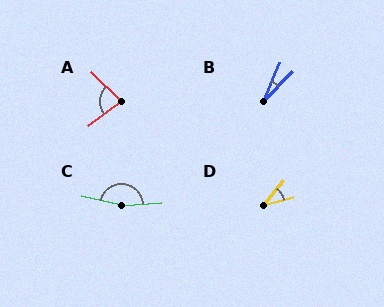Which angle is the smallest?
B, at approximately 22 degrees.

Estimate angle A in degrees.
Approximately 81 degrees.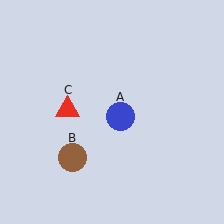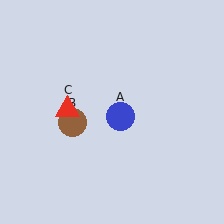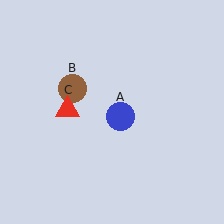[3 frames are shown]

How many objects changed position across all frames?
1 object changed position: brown circle (object B).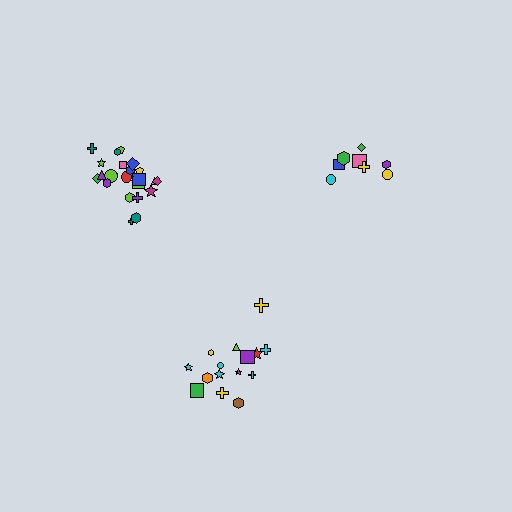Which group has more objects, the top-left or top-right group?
The top-left group.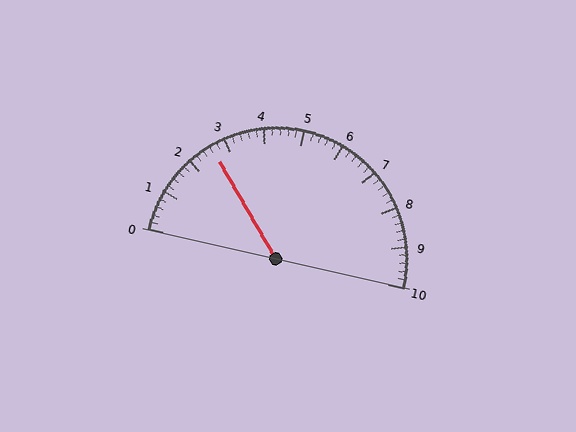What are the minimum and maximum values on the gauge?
The gauge ranges from 0 to 10.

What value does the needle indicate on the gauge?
The needle indicates approximately 2.6.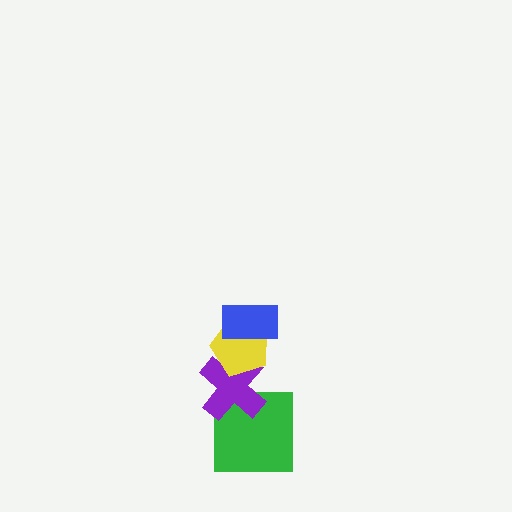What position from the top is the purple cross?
The purple cross is 3rd from the top.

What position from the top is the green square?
The green square is 4th from the top.